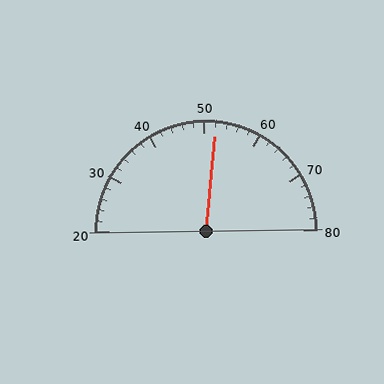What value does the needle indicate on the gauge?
The needle indicates approximately 52.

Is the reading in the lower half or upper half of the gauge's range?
The reading is in the upper half of the range (20 to 80).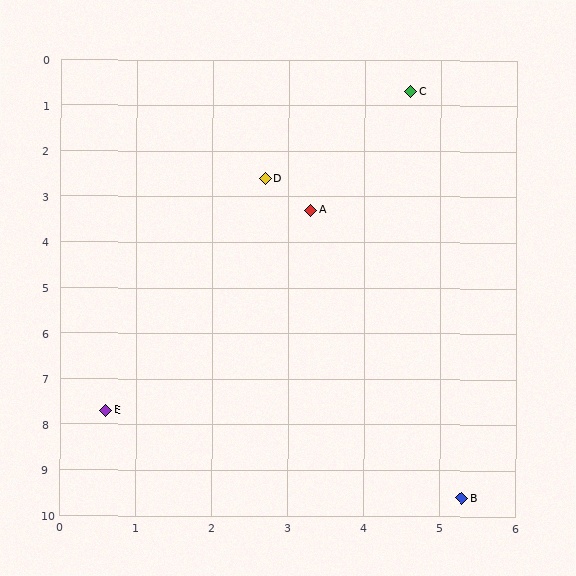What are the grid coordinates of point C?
Point C is at approximately (4.6, 0.7).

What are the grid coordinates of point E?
Point E is at approximately (0.6, 7.7).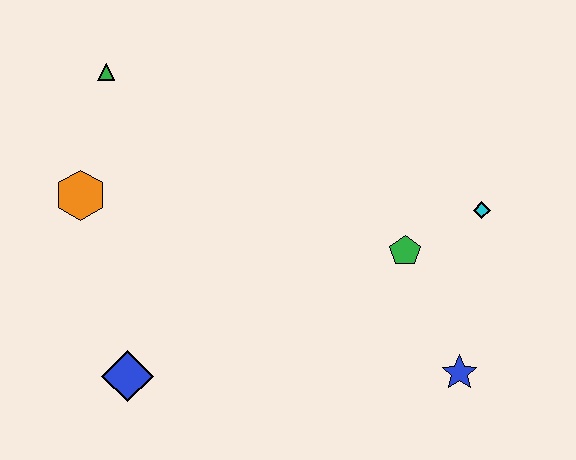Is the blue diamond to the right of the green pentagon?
No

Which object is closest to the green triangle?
The orange hexagon is closest to the green triangle.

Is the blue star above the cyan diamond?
No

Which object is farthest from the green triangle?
The blue star is farthest from the green triangle.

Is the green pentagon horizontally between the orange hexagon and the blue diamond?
No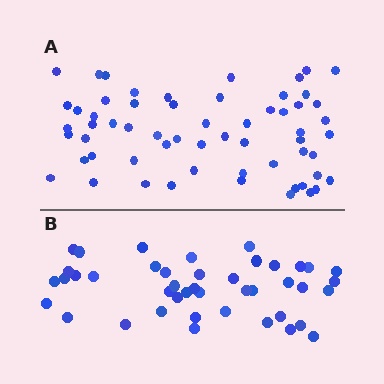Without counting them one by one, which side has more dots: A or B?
Region A (the top region) has more dots.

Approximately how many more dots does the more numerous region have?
Region A has approximately 15 more dots than region B.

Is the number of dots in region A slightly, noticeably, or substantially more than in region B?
Region A has noticeably more, but not dramatically so. The ratio is roughly 1.4 to 1.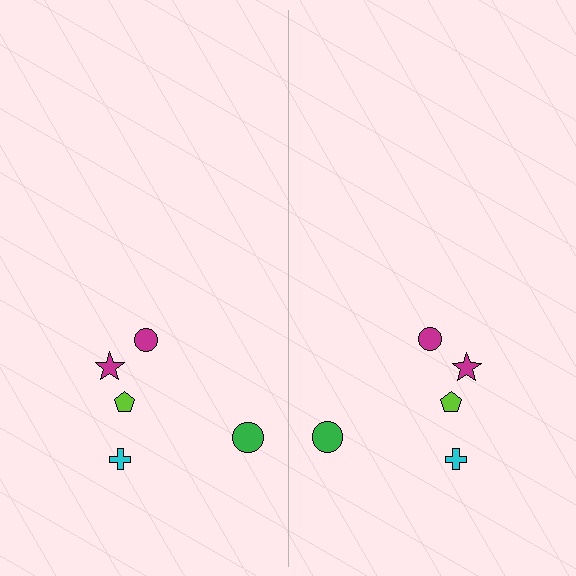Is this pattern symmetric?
Yes, this pattern has bilateral (reflection) symmetry.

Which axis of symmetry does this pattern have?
The pattern has a vertical axis of symmetry running through the center of the image.